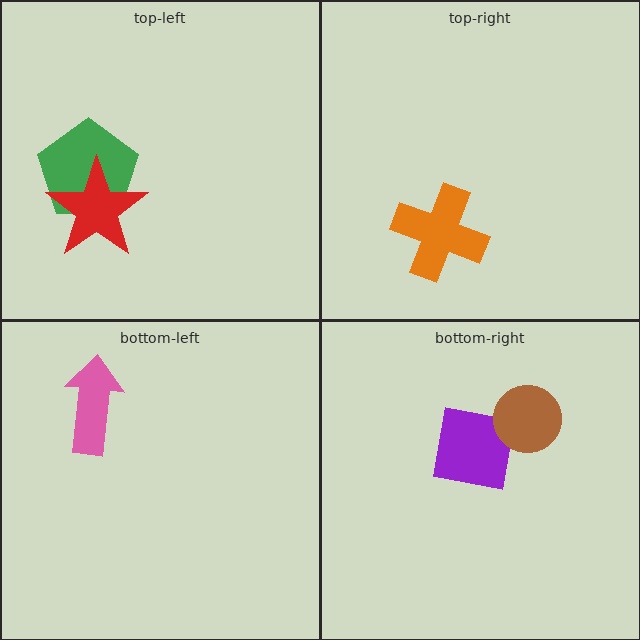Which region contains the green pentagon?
The top-left region.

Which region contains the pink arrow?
The bottom-left region.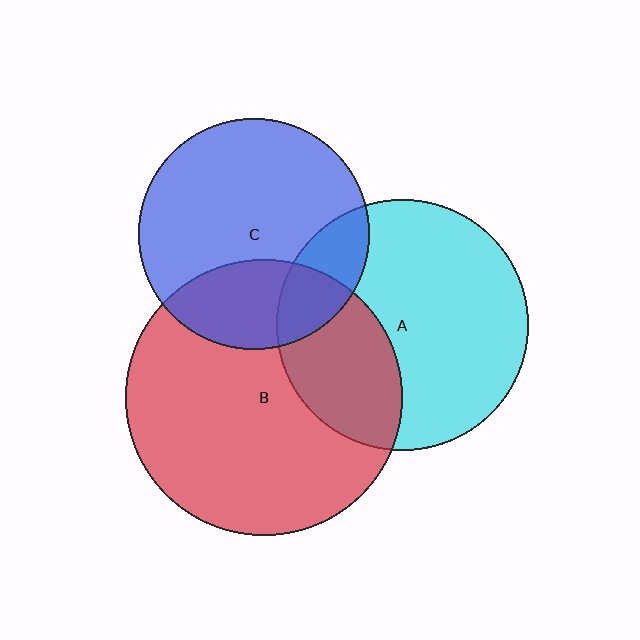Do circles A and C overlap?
Yes.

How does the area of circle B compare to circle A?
Approximately 1.2 times.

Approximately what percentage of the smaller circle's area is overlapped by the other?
Approximately 20%.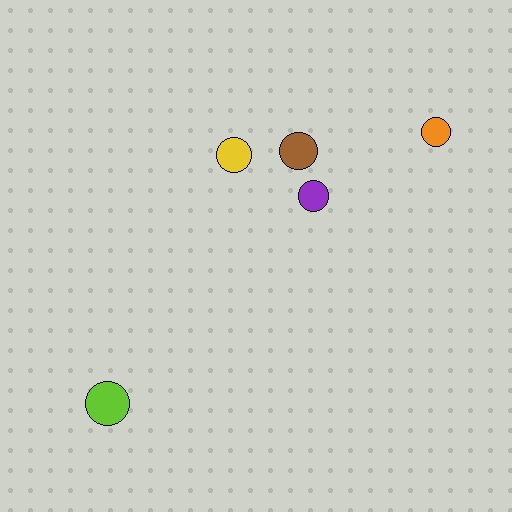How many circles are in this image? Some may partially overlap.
There are 5 circles.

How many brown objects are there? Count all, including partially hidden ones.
There is 1 brown object.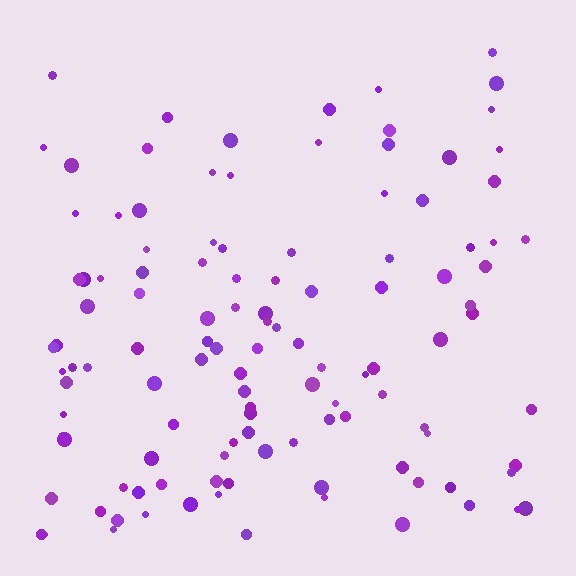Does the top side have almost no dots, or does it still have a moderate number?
Still a moderate number, just noticeably fewer than the bottom.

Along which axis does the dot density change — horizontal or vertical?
Vertical.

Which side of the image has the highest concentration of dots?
The bottom.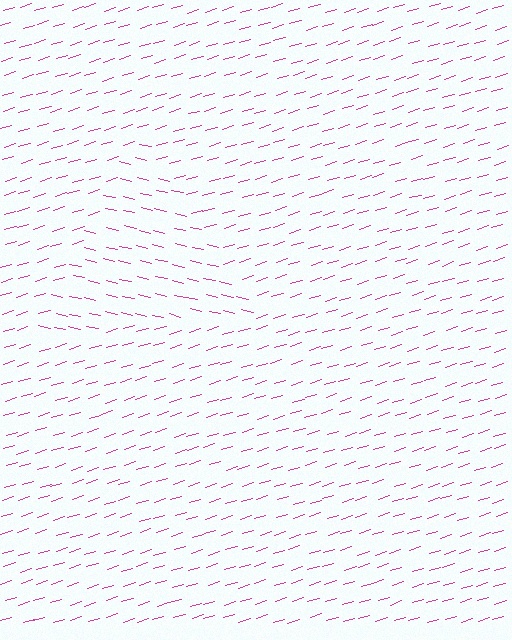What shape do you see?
I see a triangle.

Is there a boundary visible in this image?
Yes, there is a texture boundary formed by a change in line orientation.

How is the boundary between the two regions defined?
The boundary is defined purely by a change in line orientation (approximately 30 degrees difference). All lines are the same color and thickness.